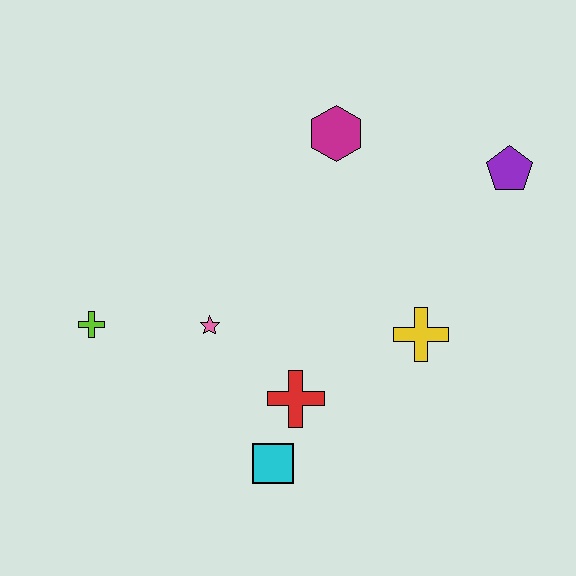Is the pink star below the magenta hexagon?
Yes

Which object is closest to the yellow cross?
The red cross is closest to the yellow cross.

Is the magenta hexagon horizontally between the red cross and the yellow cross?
Yes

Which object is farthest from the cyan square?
The purple pentagon is farthest from the cyan square.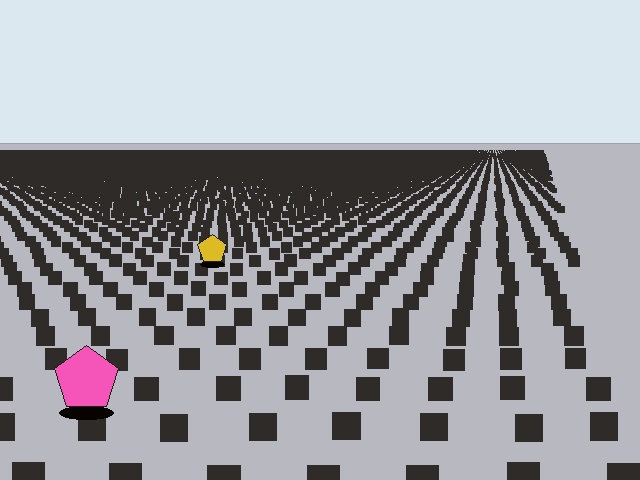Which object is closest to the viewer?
The pink pentagon is closest. The texture marks near it are larger and more spread out.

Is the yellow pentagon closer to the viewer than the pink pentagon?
No. The pink pentagon is closer — you can tell from the texture gradient: the ground texture is coarser near it.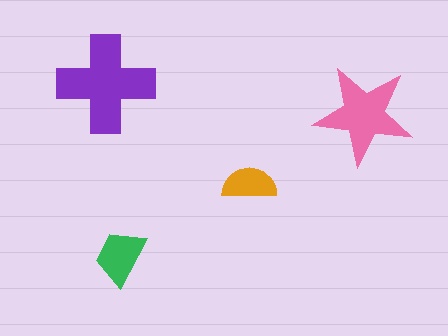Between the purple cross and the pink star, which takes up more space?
The purple cross.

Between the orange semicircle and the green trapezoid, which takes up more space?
The green trapezoid.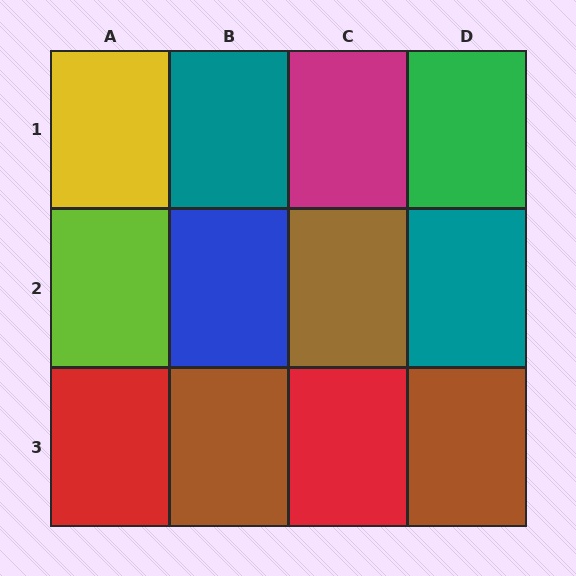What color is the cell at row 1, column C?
Magenta.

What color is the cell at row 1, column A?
Yellow.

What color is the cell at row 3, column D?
Brown.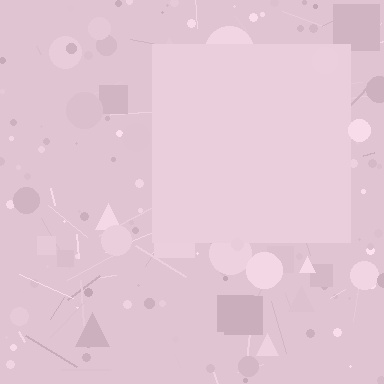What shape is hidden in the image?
A square is hidden in the image.